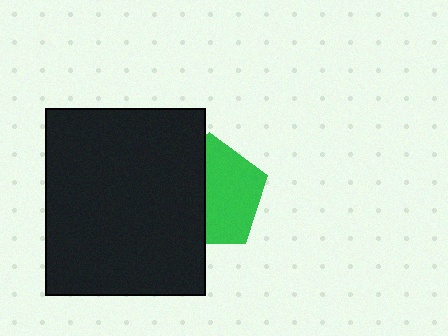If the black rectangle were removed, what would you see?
You would see the complete green pentagon.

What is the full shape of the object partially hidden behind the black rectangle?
The partially hidden object is a green pentagon.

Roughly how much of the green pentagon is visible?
About half of it is visible (roughly 55%).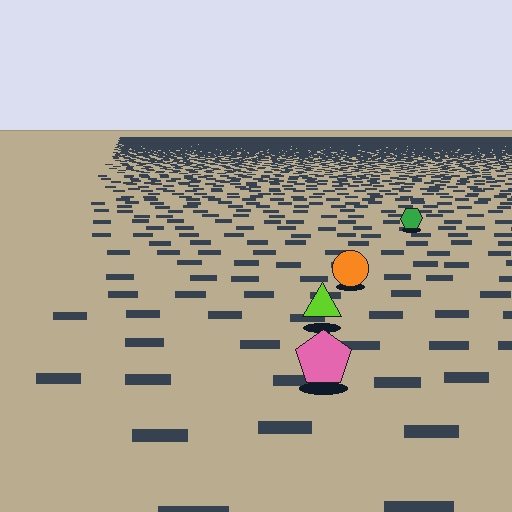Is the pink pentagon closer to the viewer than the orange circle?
Yes. The pink pentagon is closer — you can tell from the texture gradient: the ground texture is coarser near it.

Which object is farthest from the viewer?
The green hexagon is farthest from the viewer. It appears smaller and the ground texture around it is denser.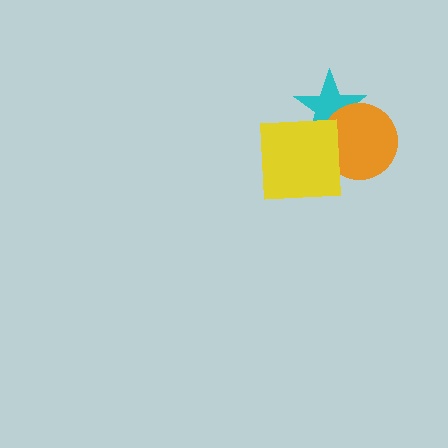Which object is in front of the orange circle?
The yellow square is in front of the orange circle.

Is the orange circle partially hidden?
Yes, it is partially covered by another shape.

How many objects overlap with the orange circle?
2 objects overlap with the orange circle.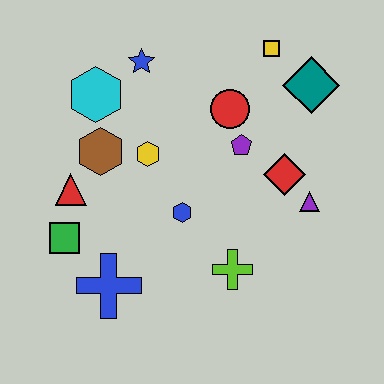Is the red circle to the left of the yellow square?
Yes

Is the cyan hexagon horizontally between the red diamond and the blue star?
No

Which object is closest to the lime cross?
The blue hexagon is closest to the lime cross.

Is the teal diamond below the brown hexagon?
No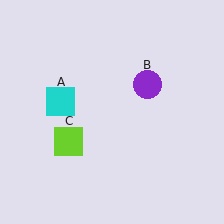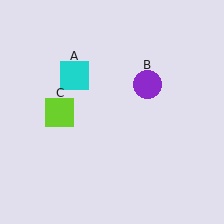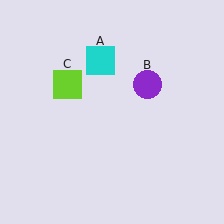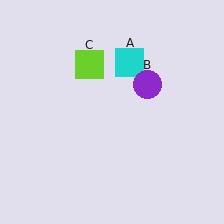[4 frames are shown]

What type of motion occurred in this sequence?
The cyan square (object A), lime square (object C) rotated clockwise around the center of the scene.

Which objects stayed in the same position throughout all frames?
Purple circle (object B) remained stationary.